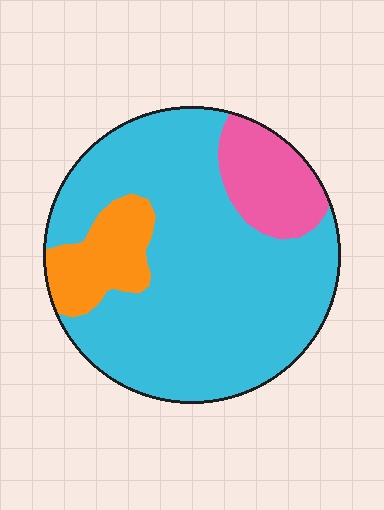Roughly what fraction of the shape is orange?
Orange covers 12% of the shape.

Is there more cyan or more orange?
Cyan.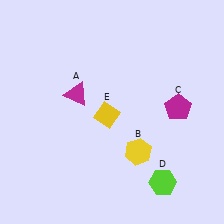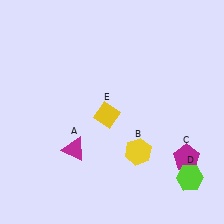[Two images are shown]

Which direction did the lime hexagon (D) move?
The lime hexagon (D) moved right.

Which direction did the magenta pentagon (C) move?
The magenta pentagon (C) moved down.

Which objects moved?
The objects that moved are: the magenta triangle (A), the magenta pentagon (C), the lime hexagon (D).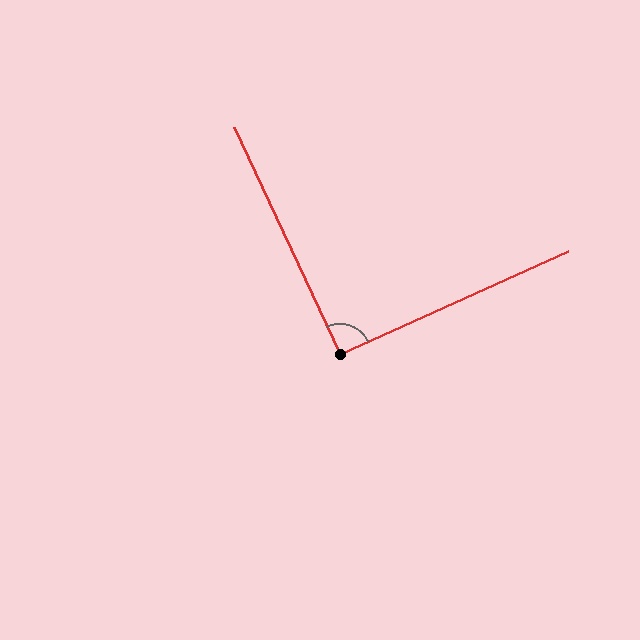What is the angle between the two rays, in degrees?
Approximately 91 degrees.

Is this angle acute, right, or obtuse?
It is approximately a right angle.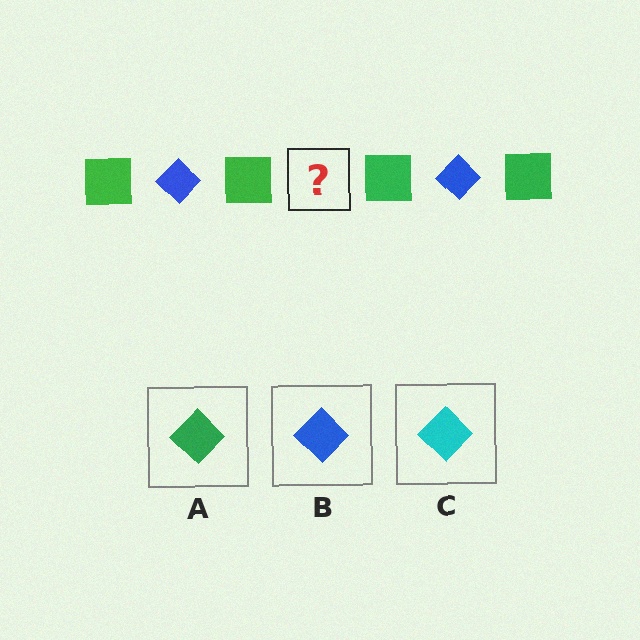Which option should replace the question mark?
Option B.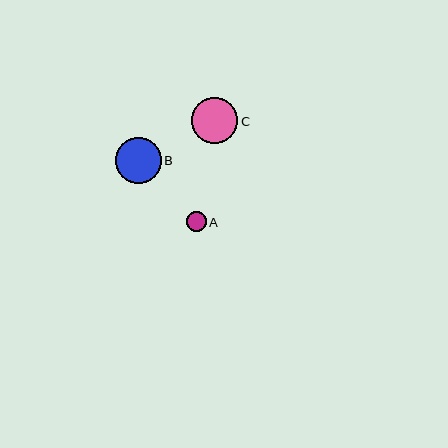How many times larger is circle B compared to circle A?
Circle B is approximately 2.3 times the size of circle A.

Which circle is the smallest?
Circle A is the smallest with a size of approximately 20 pixels.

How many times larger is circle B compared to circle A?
Circle B is approximately 2.3 times the size of circle A.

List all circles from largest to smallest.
From largest to smallest: C, B, A.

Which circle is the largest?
Circle C is the largest with a size of approximately 46 pixels.